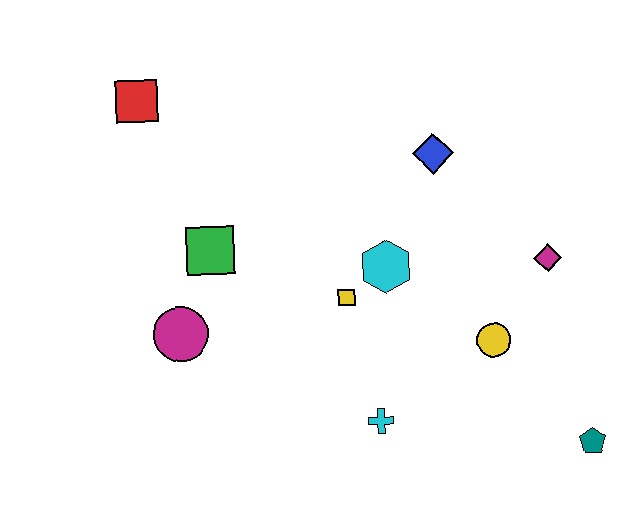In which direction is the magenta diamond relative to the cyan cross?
The magenta diamond is to the right of the cyan cross.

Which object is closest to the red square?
The green square is closest to the red square.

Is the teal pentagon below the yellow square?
Yes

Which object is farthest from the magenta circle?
The teal pentagon is farthest from the magenta circle.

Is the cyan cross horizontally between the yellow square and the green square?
No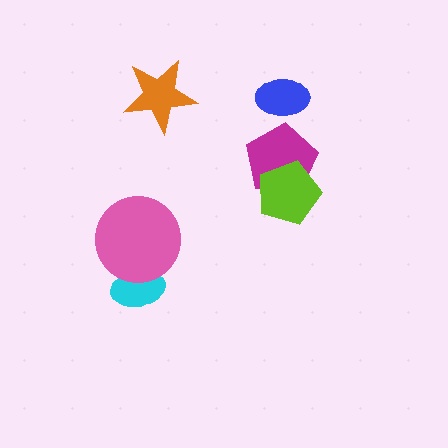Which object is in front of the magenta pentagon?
The lime pentagon is in front of the magenta pentagon.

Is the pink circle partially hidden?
No, no other shape covers it.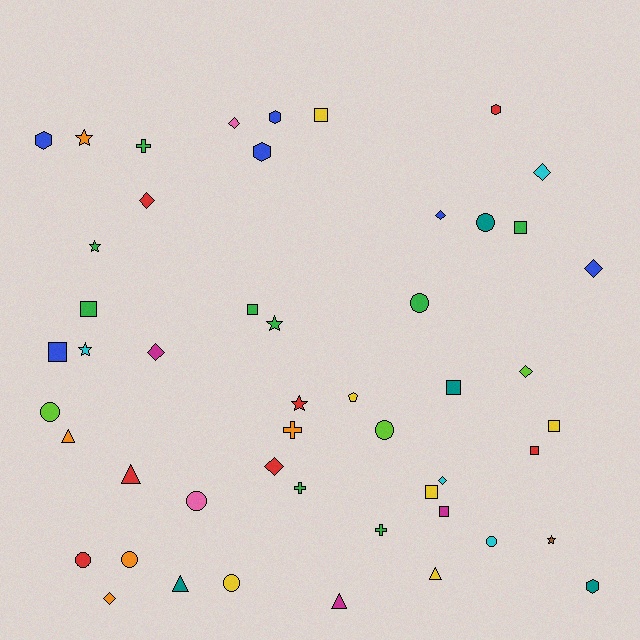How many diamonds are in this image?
There are 10 diamonds.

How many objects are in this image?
There are 50 objects.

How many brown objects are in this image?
There is 1 brown object.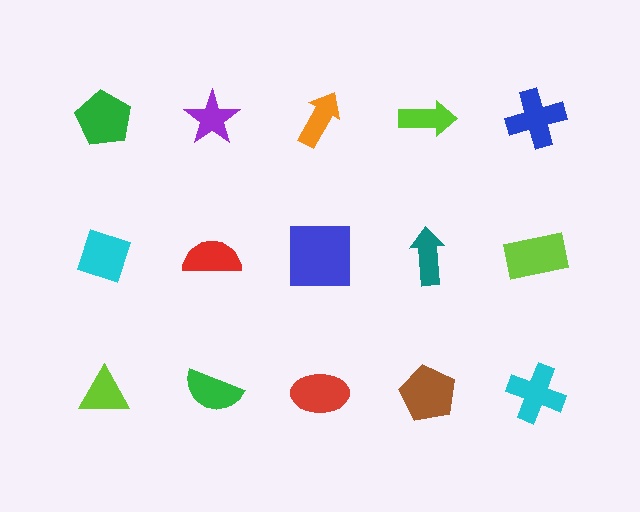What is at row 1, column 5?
A blue cross.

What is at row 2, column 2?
A red semicircle.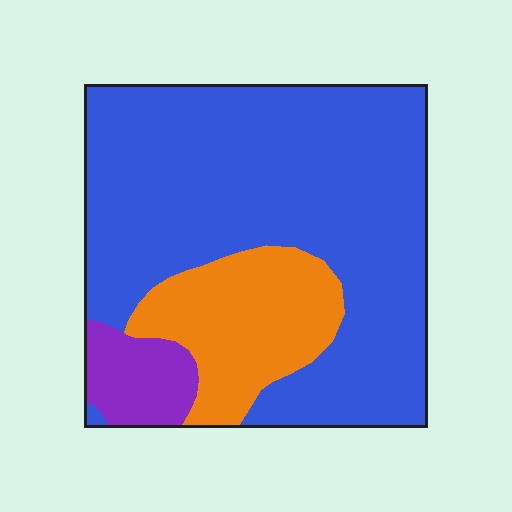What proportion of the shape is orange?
Orange takes up about one fifth (1/5) of the shape.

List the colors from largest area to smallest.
From largest to smallest: blue, orange, purple.